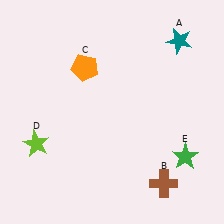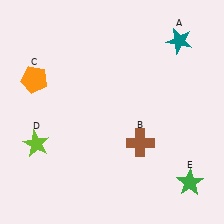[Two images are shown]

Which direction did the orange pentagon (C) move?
The orange pentagon (C) moved left.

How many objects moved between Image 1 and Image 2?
3 objects moved between the two images.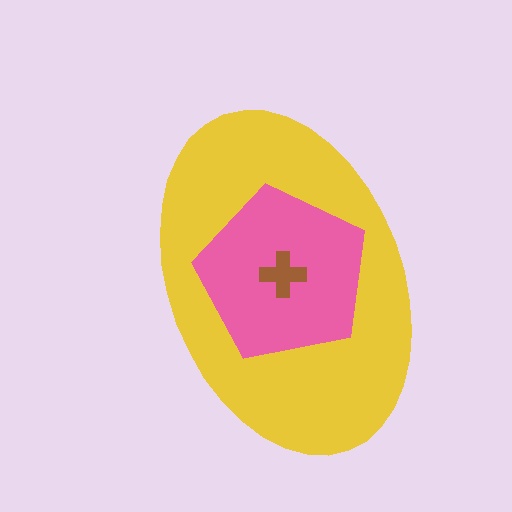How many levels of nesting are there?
3.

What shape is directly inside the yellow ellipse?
The pink pentagon.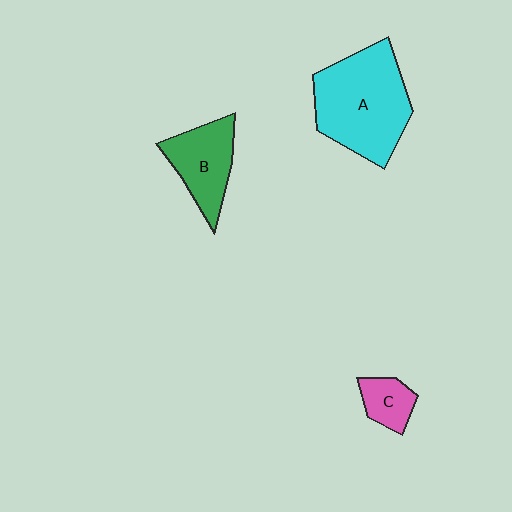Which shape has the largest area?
Shape A (cyan).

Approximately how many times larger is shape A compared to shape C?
Approximately 3.7 times.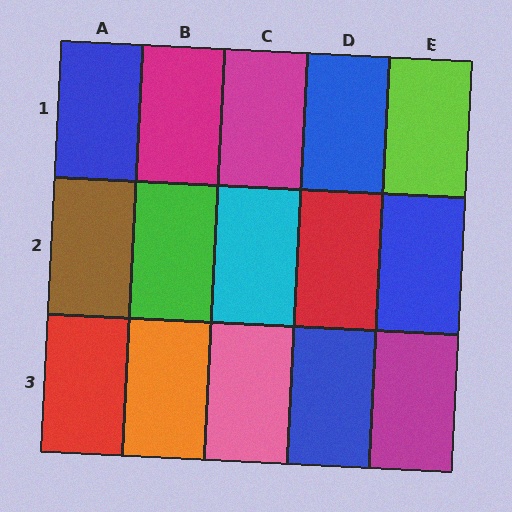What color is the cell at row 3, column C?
Pink.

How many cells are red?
2 cells are red.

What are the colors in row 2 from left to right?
Brown, green, cyan, red, blue.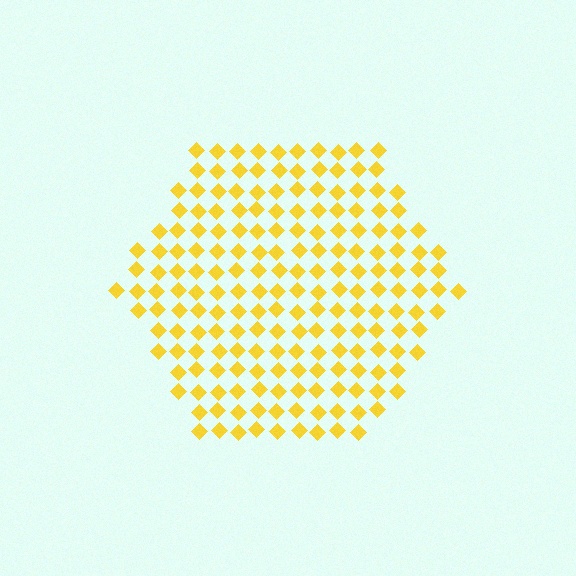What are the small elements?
The small elements are diamonds.